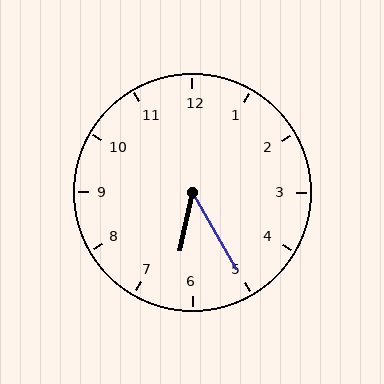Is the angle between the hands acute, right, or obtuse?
It is acute.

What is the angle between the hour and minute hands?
Approximately 42 degrees.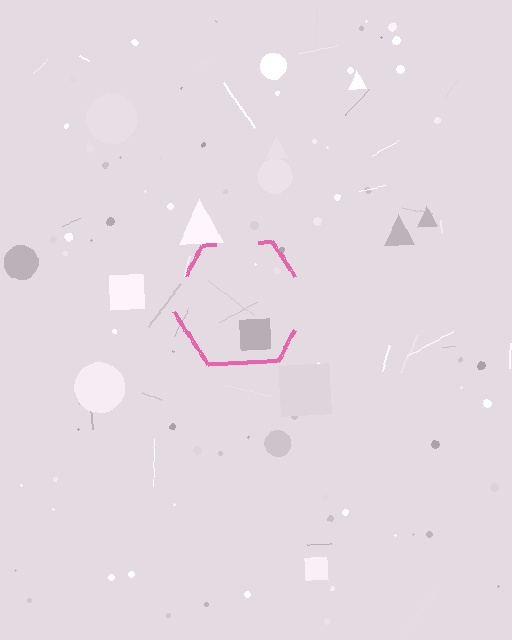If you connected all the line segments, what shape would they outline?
They would outline a hexagon.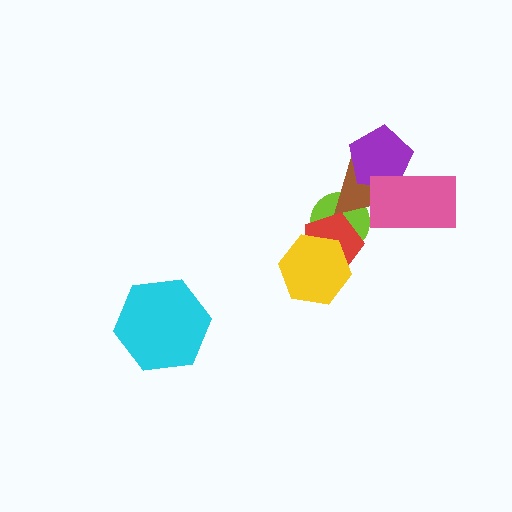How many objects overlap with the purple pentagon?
2 objects overlap with the purple pentagon.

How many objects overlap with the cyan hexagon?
0 objects overlap with the cyan hexagon.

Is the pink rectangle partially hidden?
No, no other shape covers it.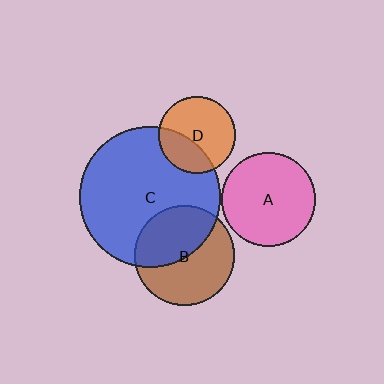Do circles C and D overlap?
Yes.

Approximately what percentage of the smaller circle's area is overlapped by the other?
Approximately 30%.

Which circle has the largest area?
Circle C (blue).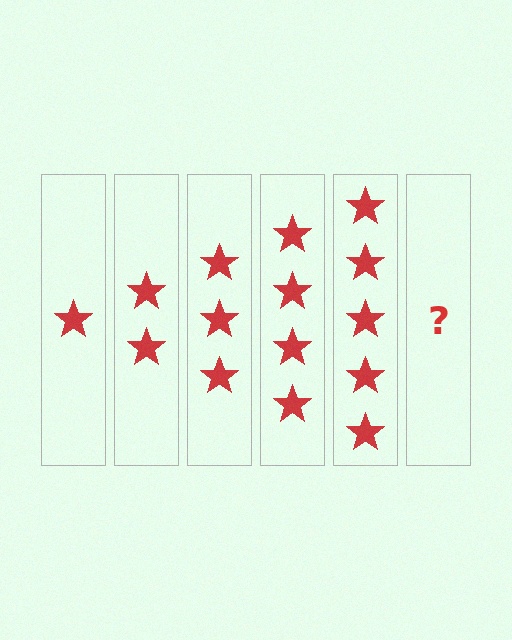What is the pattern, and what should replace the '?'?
The pattern is that each step adds one more star. The '?' should be 6 stars.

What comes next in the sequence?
The next element should be 6 stars.